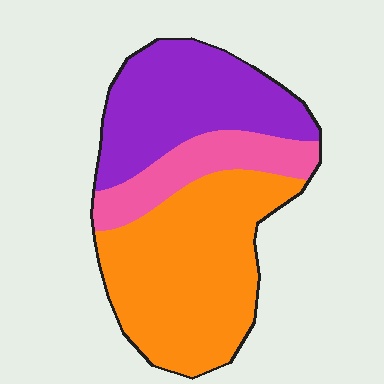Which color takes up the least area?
Pink, at roughly 15%.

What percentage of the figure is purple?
Purple covers about 35% of the figure.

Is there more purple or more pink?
Purple.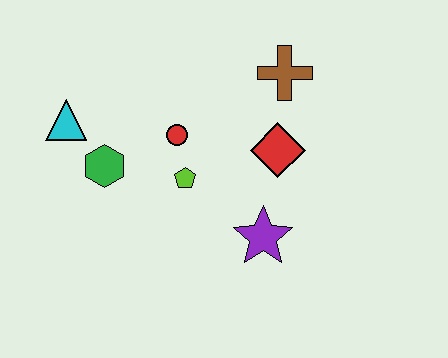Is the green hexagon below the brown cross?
Yes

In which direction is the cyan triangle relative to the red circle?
The cyan triangle is to the left of the red circle.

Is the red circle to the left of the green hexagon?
No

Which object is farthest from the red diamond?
The cyan triangle is farthest from the red diamond.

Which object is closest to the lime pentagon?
The red circle is closest to the lime pentagon.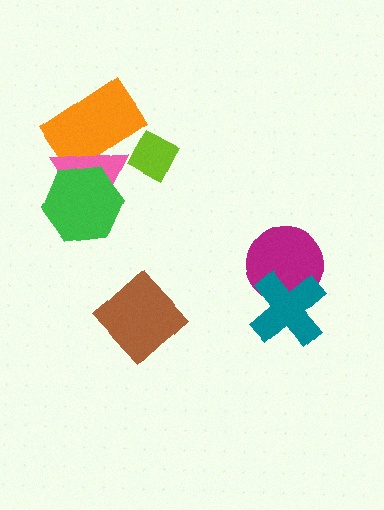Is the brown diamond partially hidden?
No, no other shape covers it.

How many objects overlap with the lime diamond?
0 objects overlap with the lime diamond.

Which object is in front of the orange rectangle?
The pink triangle is in front of the orange rectangle.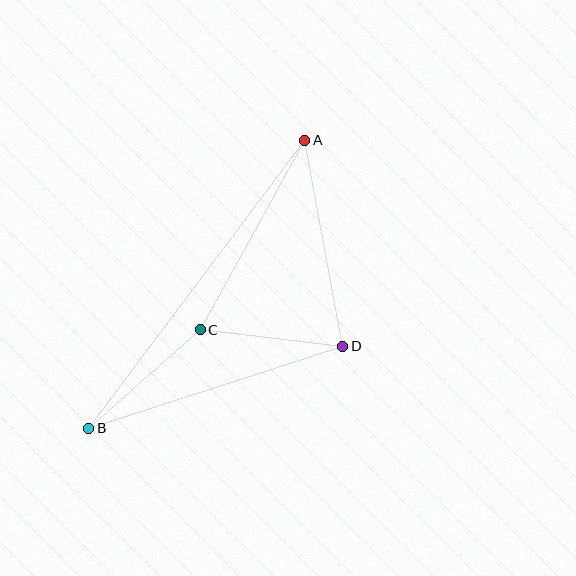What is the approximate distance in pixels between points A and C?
The distance between A and C is approximately 216 pixels.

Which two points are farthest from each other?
Points A and B are farthest from each other.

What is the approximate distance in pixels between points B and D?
The distance between B and D is approximately 267 pixels.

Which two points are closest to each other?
Points C and D are closest to each other.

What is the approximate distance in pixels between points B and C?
The distance between B and C is approximately 149 pixels.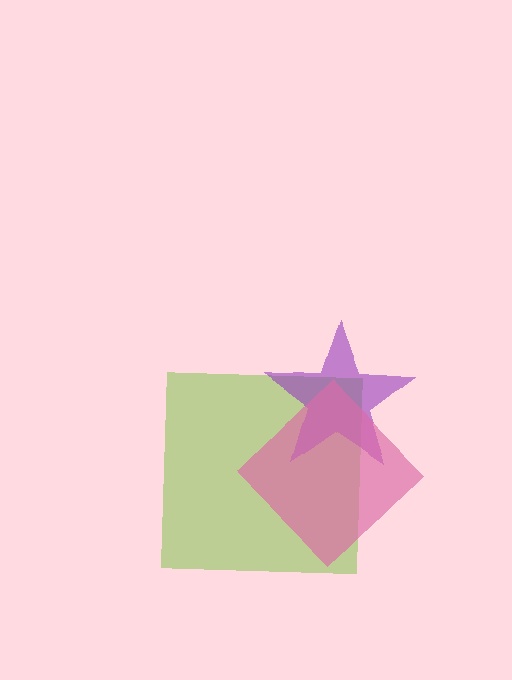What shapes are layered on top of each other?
The layered shapes are: a lime square, a purple star, a pink diamond.